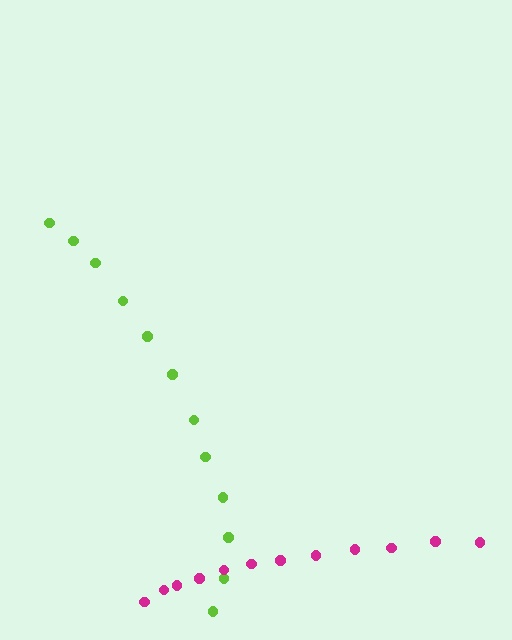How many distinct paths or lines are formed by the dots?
There are 2 distinct paths.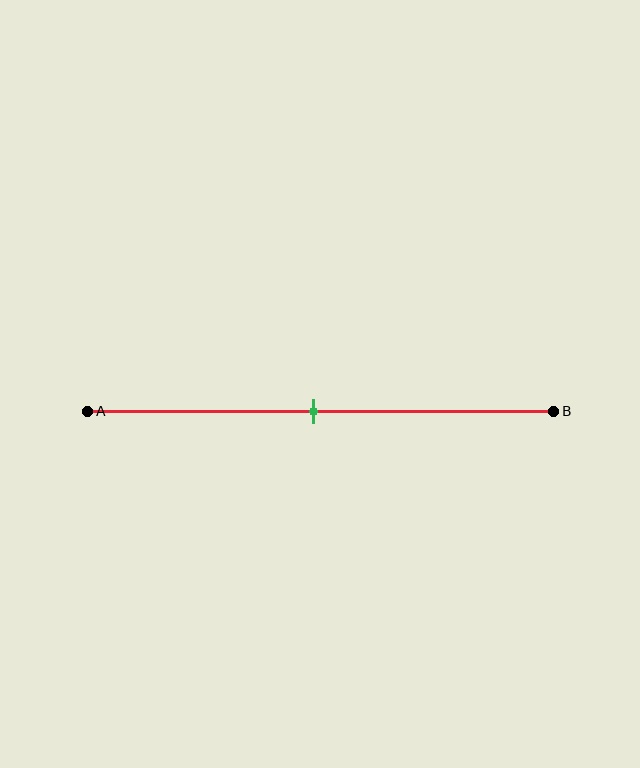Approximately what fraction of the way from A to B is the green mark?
The green mark is approximately 50% of the way from A to B.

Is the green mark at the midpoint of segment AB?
Yes, the mark is approximately at the midpoint.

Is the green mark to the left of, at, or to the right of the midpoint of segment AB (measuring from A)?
The green mark is approximately at the midpoint of segment AB.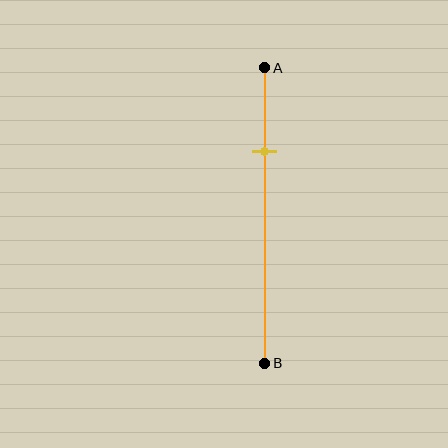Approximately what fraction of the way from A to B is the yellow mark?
The yellow mark is approximately 30% of the way from A to B.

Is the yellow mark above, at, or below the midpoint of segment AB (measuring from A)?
The yellow mark is above the midpoint of segment AB.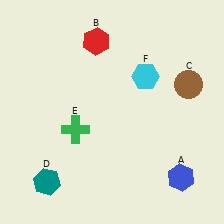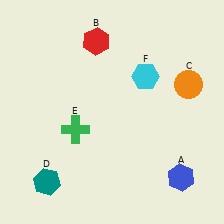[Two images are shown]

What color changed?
The circle (C) changed from brown in Image 1 to orange in Image 2.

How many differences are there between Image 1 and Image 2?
There is 1 difference between the two images.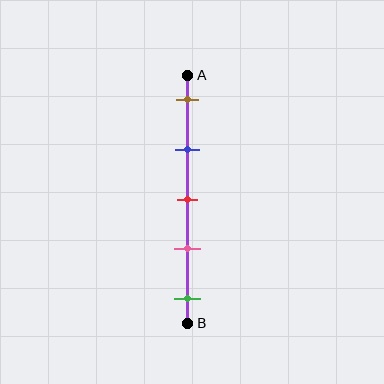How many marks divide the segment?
There are 5 marks dividing the segment.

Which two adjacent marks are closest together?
The red and pink marks are the closest adjacent pair.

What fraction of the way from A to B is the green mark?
The green mark is approximately 90% (0.9) of the way from A to B.